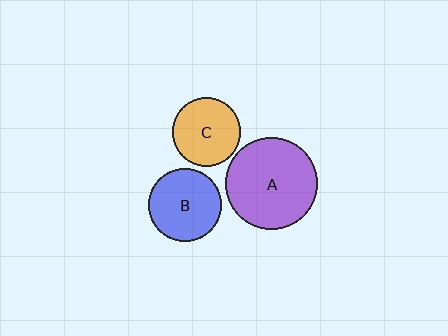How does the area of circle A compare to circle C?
Approximately 1.8 times.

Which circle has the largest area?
Circle A (purple).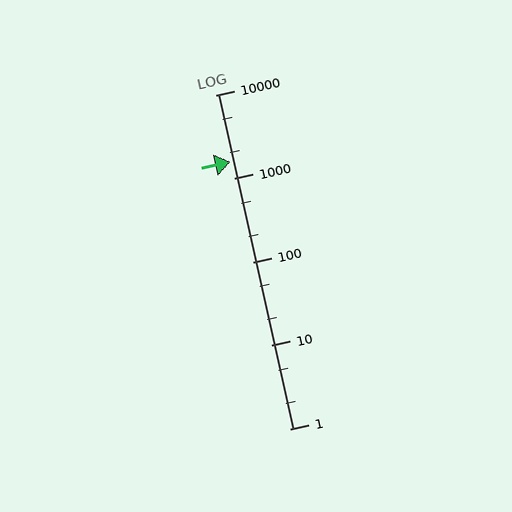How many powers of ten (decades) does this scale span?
The scale spans 4 decades, from 1 to 10000.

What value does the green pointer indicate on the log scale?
The pointer indicates approximately 1600.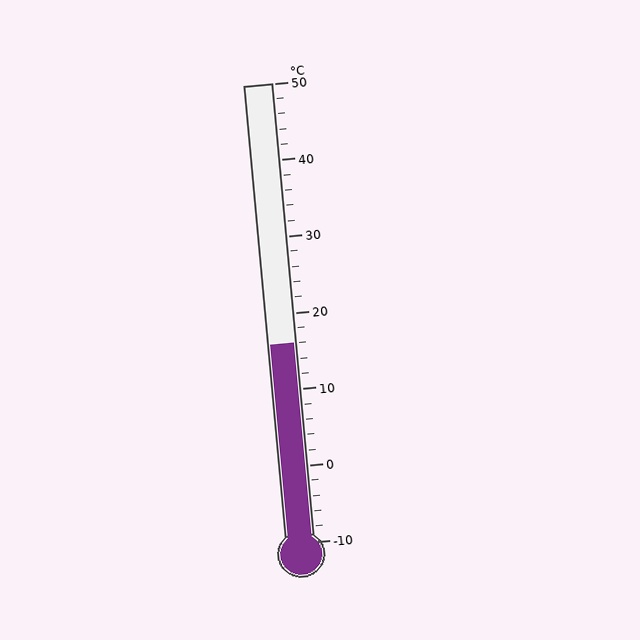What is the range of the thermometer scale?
The thermometer scale ranges from -10°C to 50°C.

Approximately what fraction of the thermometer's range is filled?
The thermometer is filled to approximately 45% of its range.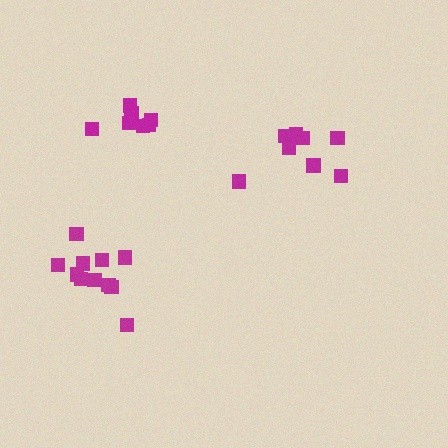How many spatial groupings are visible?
There are 3 spatial groupings.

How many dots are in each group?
Group 1: 7 dots, Group 2: 11 dots, Group 3: 8 dots (26 total).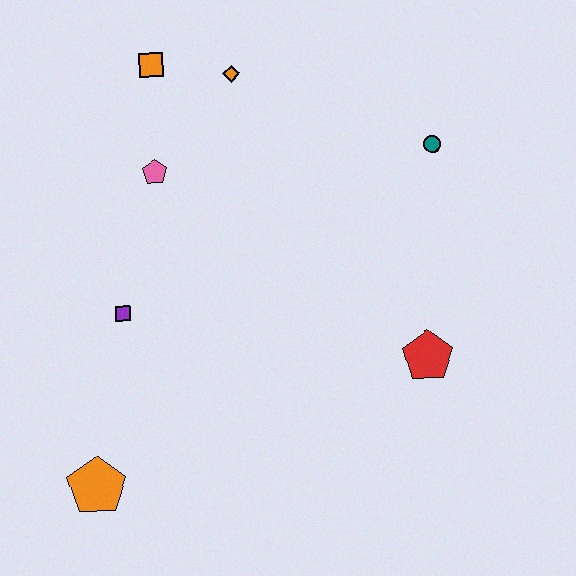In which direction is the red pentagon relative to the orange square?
The red pentagon is below the orange square.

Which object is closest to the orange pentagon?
The purple square is closest to the orange pentagon.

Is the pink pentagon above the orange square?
No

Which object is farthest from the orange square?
The orange pentagon is farthest from the orange square.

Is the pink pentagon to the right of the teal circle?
No